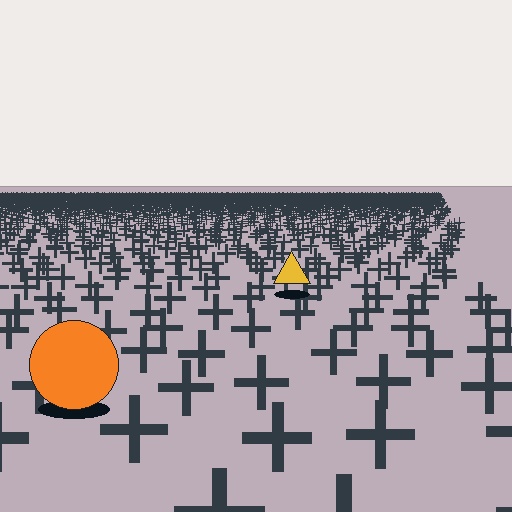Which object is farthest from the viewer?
The yellow triangle is farthest from the viewer. It appears smaller and the ground texture around it is denser.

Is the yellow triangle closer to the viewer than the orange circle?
No. The orange circle is closer — you can tell from the texture gradient: the ground texture is coarser near it.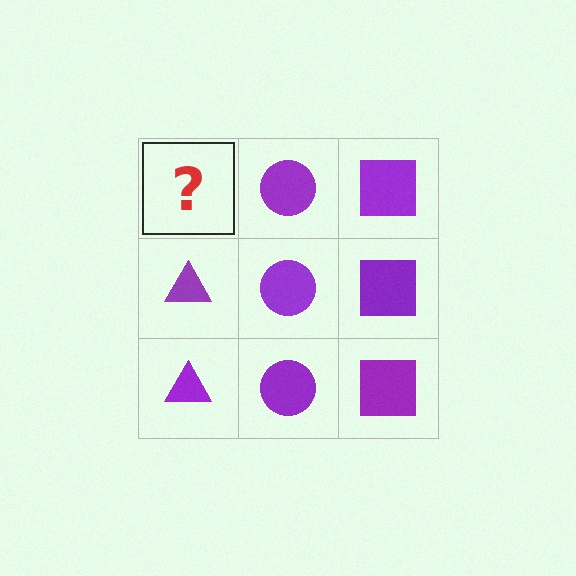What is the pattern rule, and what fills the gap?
The rule is that each column has a consistent shape. The gap should be filled with a purple triangle.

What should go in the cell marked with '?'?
The missing cell should contain a purple triangle.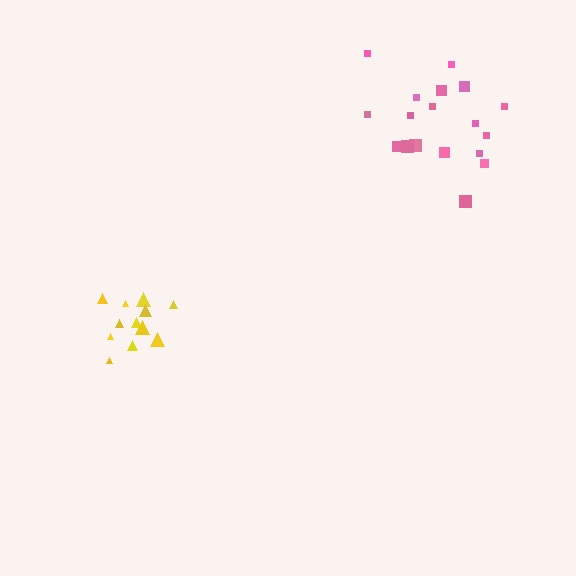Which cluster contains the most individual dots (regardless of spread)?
Pink (18).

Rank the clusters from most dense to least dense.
yellow, pink.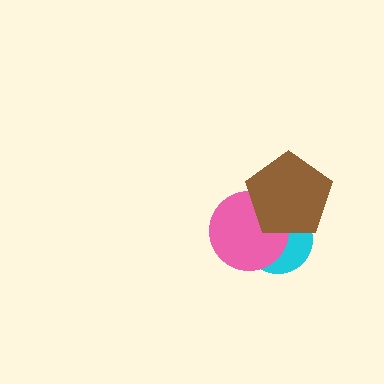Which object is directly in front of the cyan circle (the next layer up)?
The pink circle is directly in front of the cyan circle.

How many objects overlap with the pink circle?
2 objects overlap with the pink circle.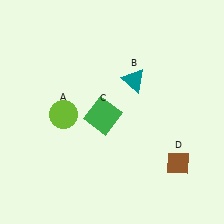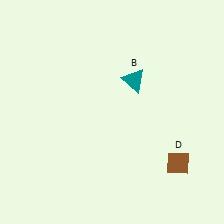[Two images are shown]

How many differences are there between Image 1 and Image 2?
There are 2 differences between the two images.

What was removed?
The green square (C), the lime circle (A) were removed in Image 2.